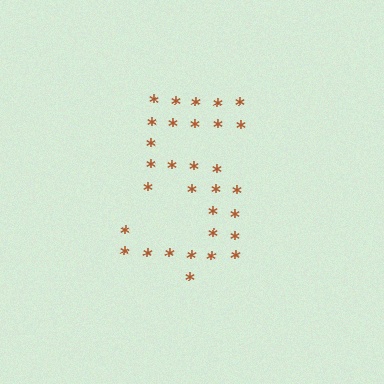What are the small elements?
The small elements are asterisks.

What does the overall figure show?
The overall figure shows the digit 5.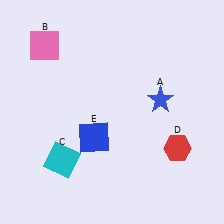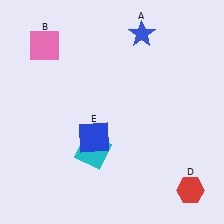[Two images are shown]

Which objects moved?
The objects that moved are: the blue star (A), the cyan square (C), the red hexagon (D).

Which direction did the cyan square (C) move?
The cyan square (C) moved right.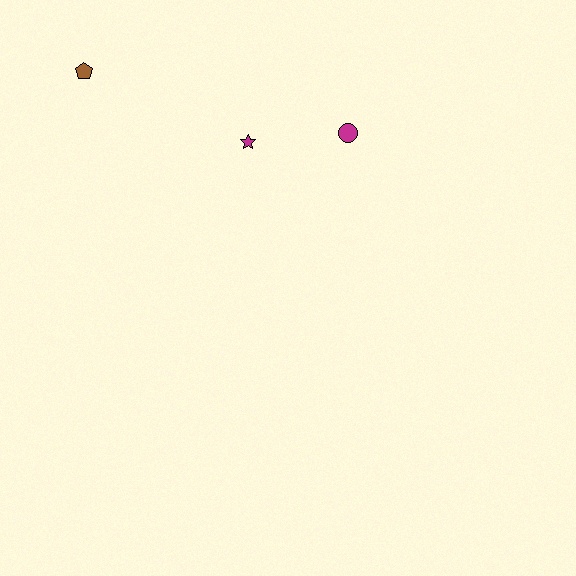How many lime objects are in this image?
There are no lime objects.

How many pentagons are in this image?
There is 1 pentagon.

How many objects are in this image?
There are 3 objects.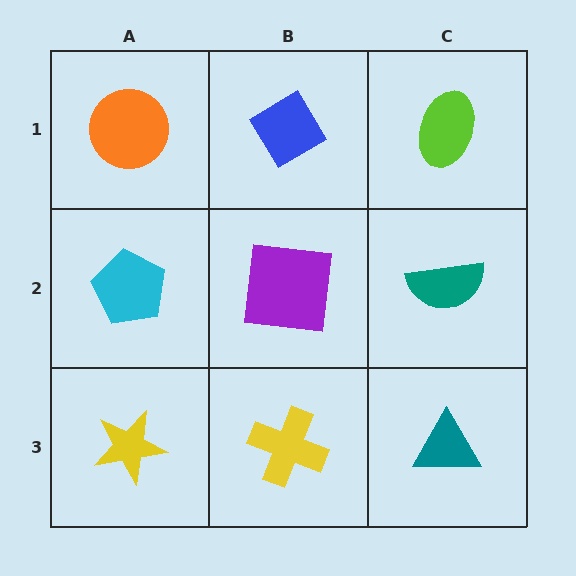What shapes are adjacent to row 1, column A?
A cyan pentagon (row 2, column A), a blue diamond (row 1, column B).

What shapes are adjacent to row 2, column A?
An orange circle (row 1, column A), a yellow star (row 3, column A), a purple square (row 2, column B).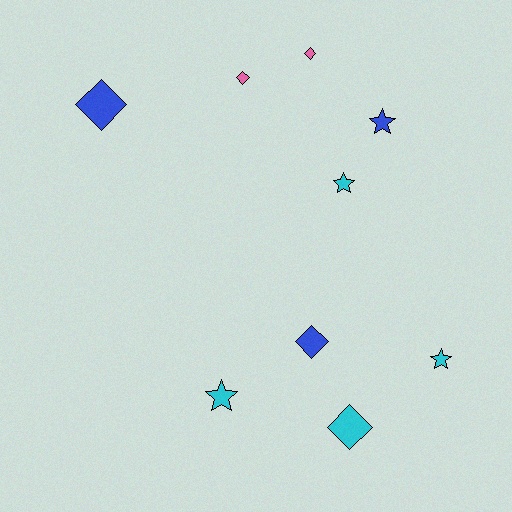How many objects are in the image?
There are 9 objects.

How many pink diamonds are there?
There are 2 pink diamonds.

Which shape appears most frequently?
Diamond, with 5 objects.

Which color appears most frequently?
Cyan, with 4 objects.